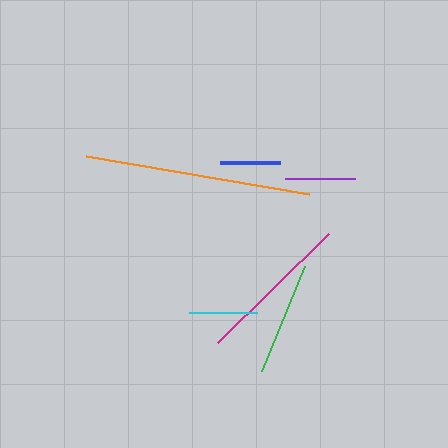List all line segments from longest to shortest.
From longest to shortest: orange, magenta, green, purple, cyan, blue.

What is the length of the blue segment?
The blue segment is approximately 60 pixels long.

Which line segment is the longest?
The orange line is the longest at approximately 225 pixels.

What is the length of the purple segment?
The purple segment is approximately 70 pixels long.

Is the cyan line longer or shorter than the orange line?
The orange line is longer than the cyan line.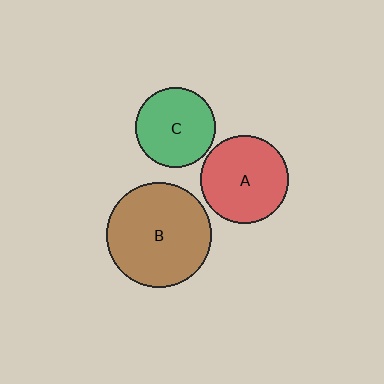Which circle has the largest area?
Circle B (brown).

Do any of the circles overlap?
No, none of the circles overlap.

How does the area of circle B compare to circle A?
Approximately 1.4 times.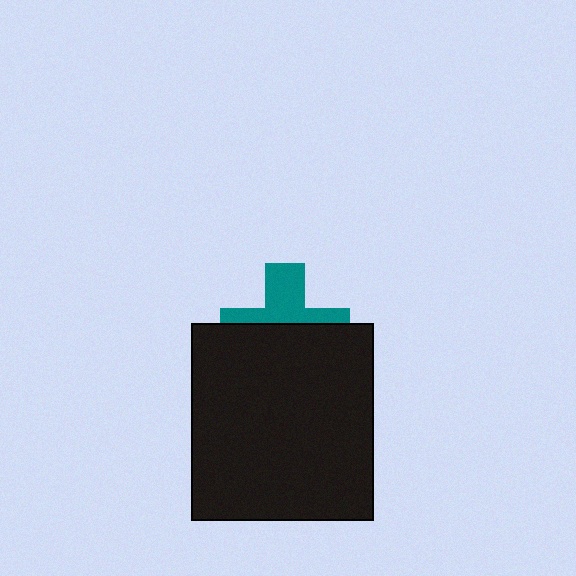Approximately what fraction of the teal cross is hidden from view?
Roughly 56% of the teal cross is hidden behind the black rectangle.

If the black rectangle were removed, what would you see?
You would see the complete teal cross.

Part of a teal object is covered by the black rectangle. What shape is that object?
It is a cross.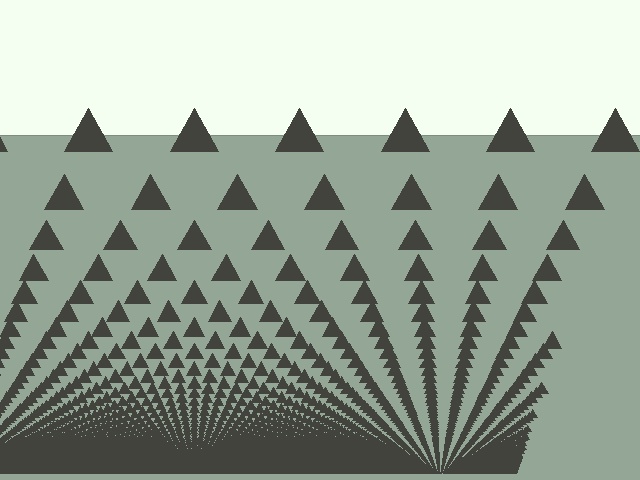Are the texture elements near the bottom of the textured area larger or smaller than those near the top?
Smaller. The gradient is inverted — elements near the bottom are smaller and denser.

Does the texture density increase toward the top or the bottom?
Density increases toward the bottom.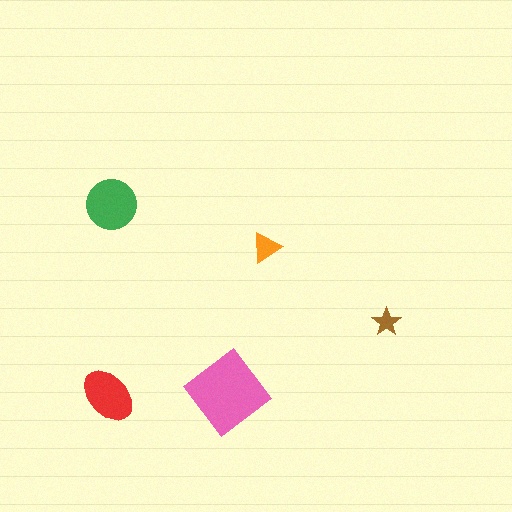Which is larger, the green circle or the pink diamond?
The pink diamond.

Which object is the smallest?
The brown star.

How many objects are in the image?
There are 5 objects in the image.